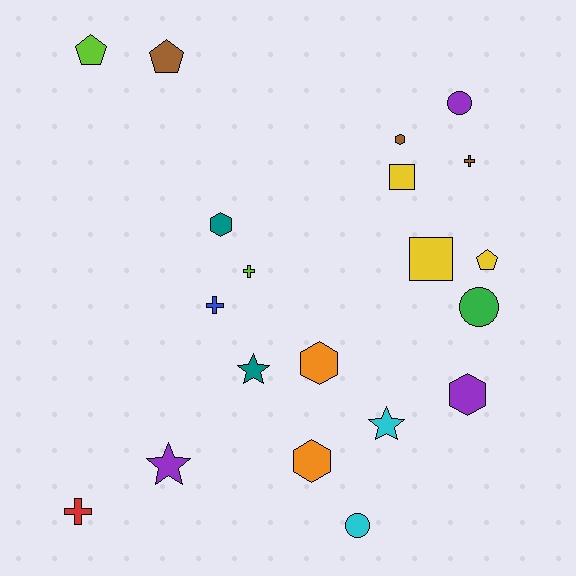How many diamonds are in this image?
There are no diamonds.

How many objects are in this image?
There are 20 objects.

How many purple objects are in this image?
There are 3 purple objects.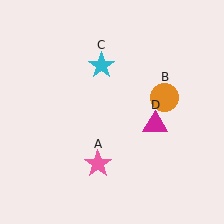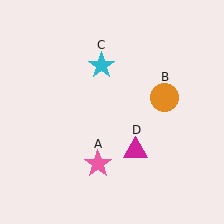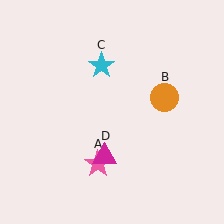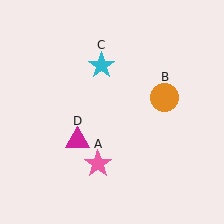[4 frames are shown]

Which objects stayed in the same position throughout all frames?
Pink star (object A) and orange circle (object B) and cyan star (object C) remained stationary.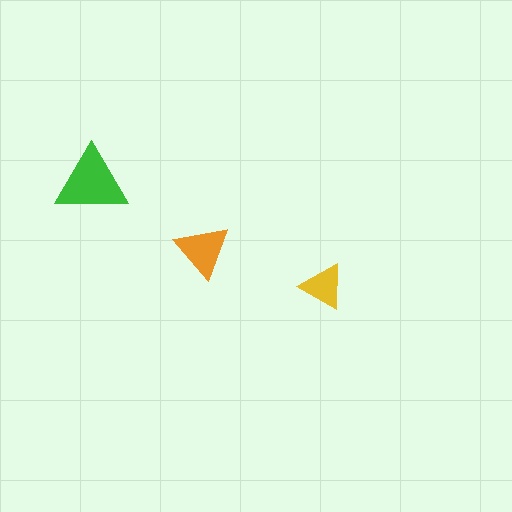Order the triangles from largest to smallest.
the green one, the orange one, the yellow one.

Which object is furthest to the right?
The yellow triangle is rightmost.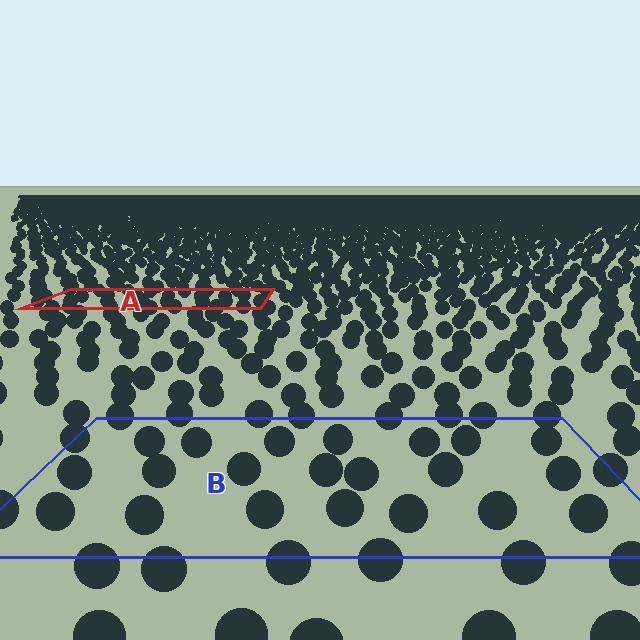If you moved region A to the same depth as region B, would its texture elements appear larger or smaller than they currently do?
They would appear larger. At a closer depth, the same texture elements are projected at a bigger on-screen size.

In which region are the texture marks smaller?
The texture marks are smaller in region A, because it is farther away.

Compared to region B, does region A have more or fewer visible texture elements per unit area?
Region A has more texture elements per unit area — they are packed more densely because it is farther away.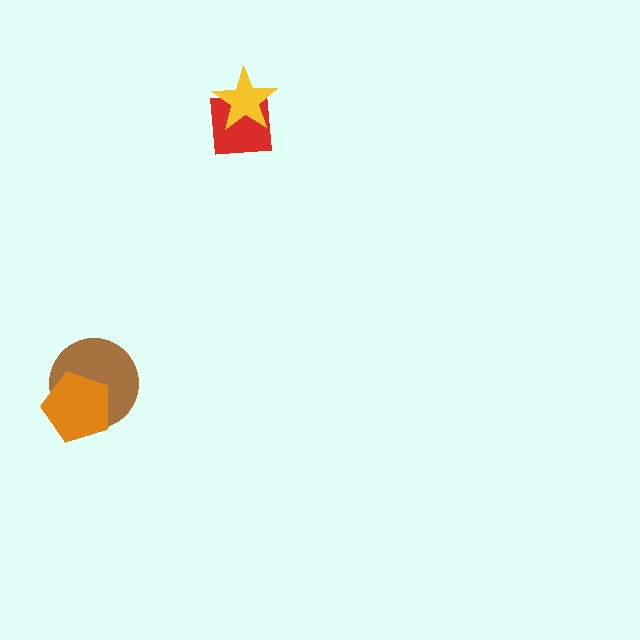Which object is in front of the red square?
The yellow star is in front of the red square.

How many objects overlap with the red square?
1 object overlaps with the red square.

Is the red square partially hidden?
Yes, it is partially covered by another shape.